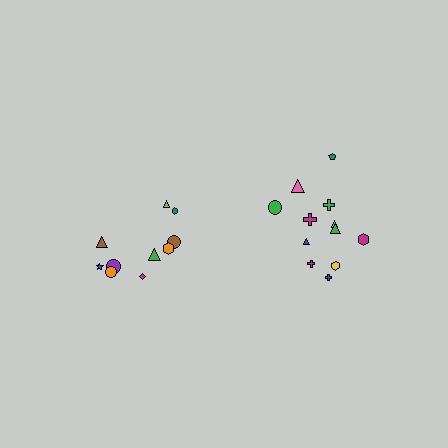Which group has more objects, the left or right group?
The right group.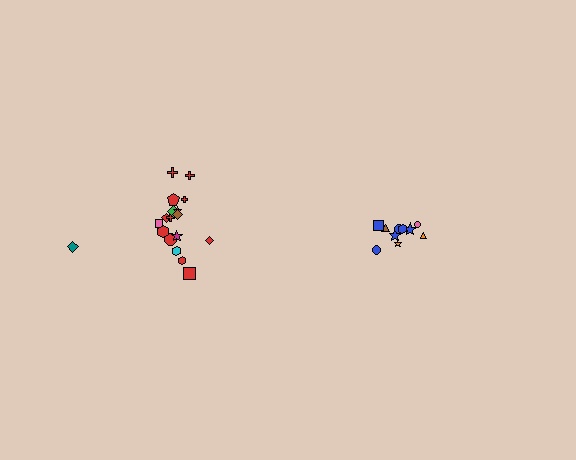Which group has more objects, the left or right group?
The left group.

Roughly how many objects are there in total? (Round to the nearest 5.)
Roughly 30 objects in total.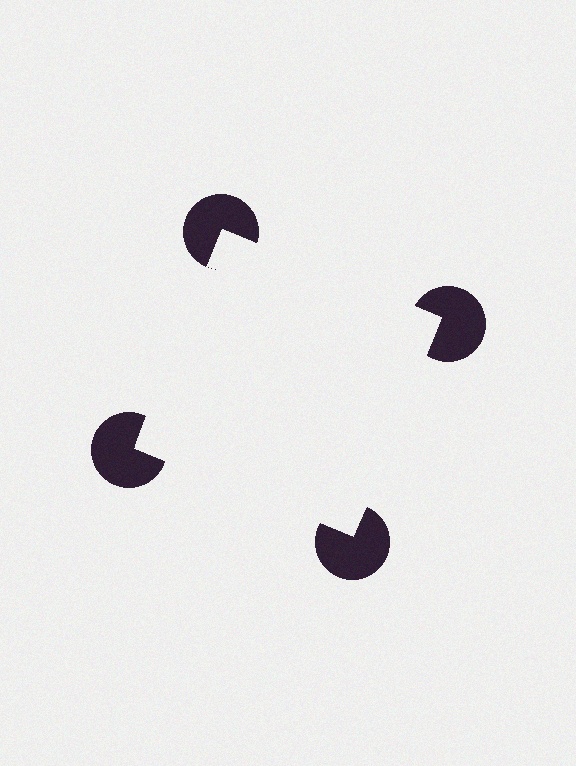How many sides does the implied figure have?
4 sides.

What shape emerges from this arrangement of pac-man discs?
An illusory square — its edges are inferred from the aligned wedge cuts in the pac-man discs, not physically drawn.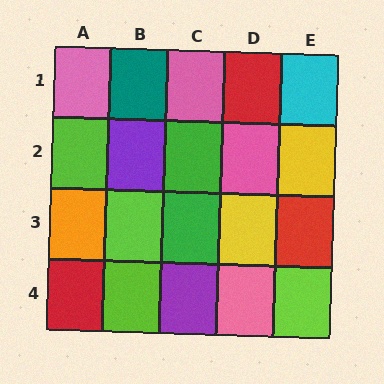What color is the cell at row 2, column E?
Yellow.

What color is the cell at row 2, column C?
Green.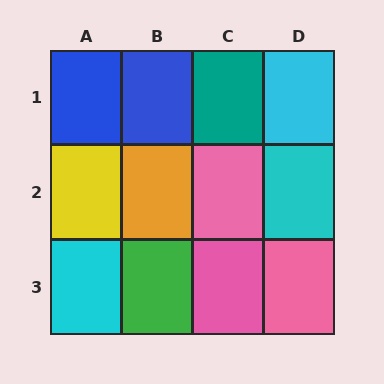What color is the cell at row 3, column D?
Pink.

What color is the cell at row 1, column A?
Blue.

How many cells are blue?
2 cells are blue.